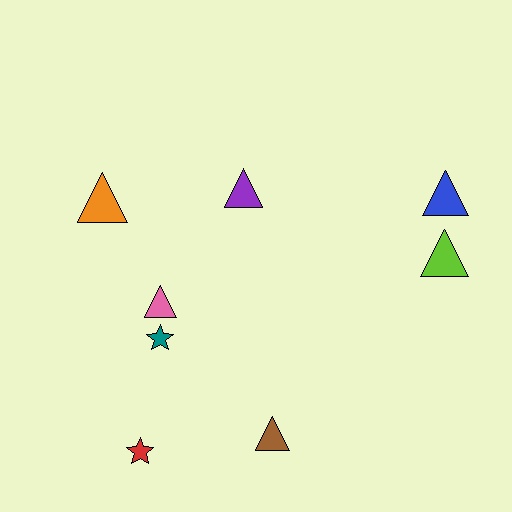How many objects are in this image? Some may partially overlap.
There are 8 objects.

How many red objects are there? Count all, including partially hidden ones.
There is 1 red object.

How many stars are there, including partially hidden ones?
There are 2 stars.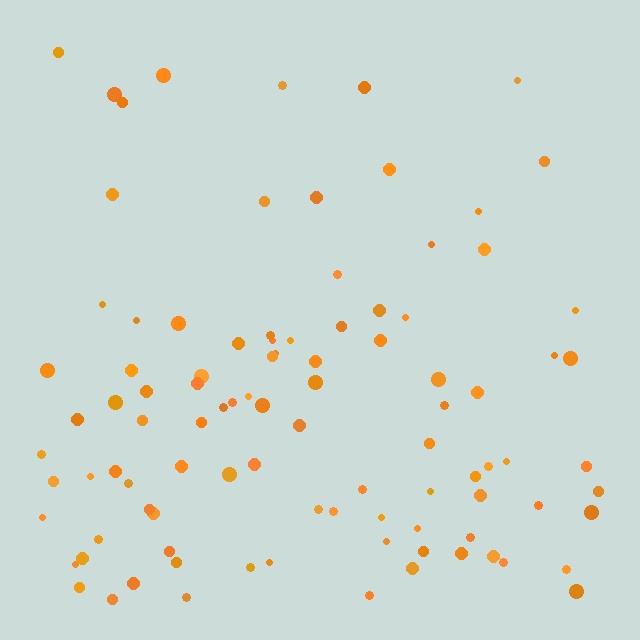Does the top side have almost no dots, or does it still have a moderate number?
Still a moderate number, just noticeably fewer than the bottom.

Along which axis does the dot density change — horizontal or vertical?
Vertical.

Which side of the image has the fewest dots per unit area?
The top.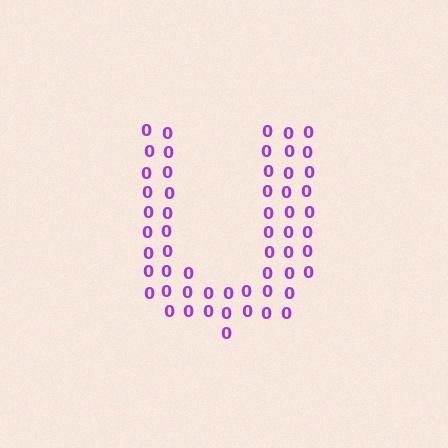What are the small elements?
The small elements are digit 0's.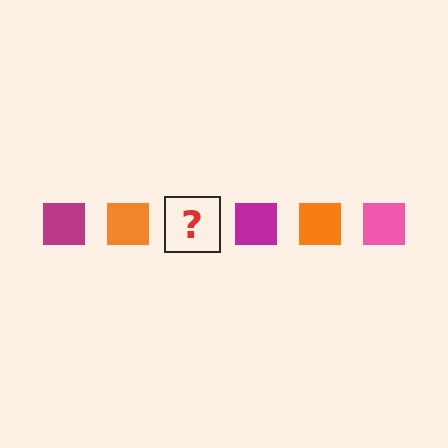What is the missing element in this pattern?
The missing element is a pink square.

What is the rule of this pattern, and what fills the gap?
The rule is that the pattern cycles through magenta, orange, pink squares. The gap should be filled with a pink square.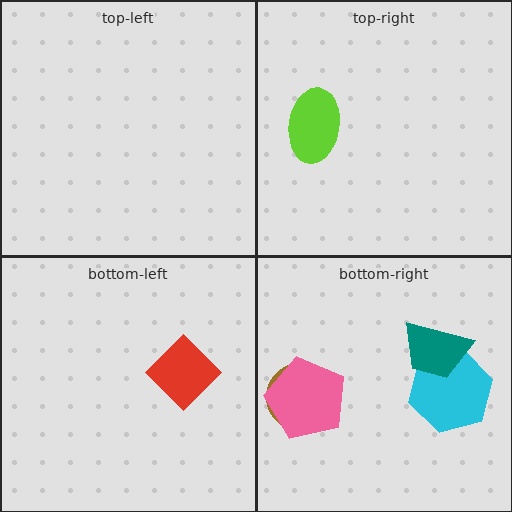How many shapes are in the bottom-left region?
1.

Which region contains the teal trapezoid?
The bottom-right region.